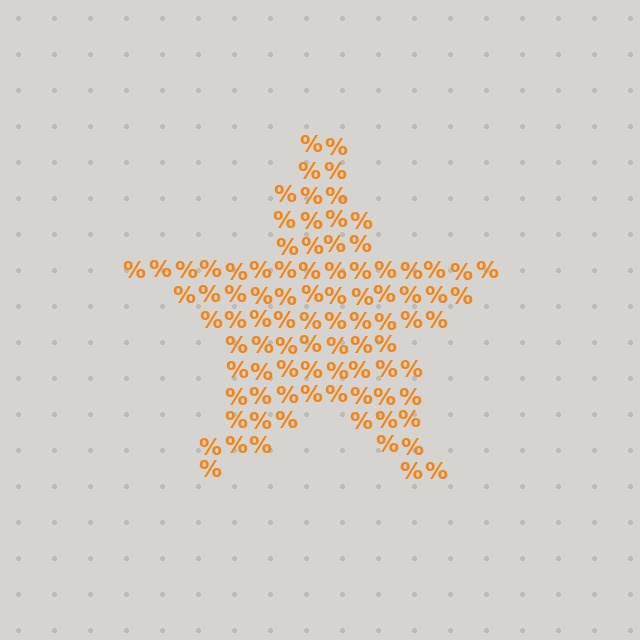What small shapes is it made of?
It is made of small percent signs.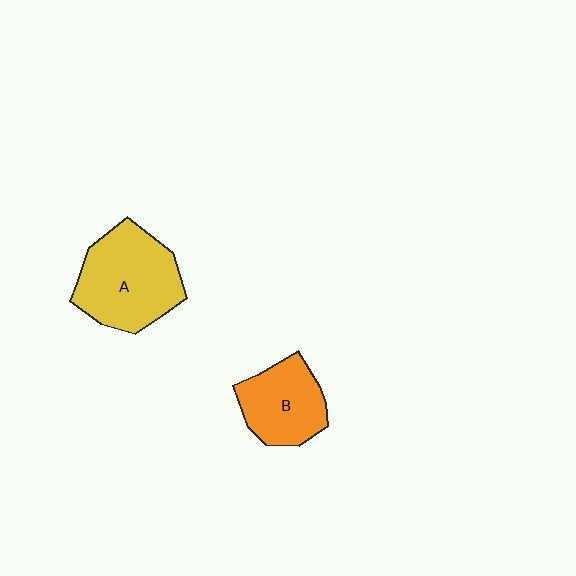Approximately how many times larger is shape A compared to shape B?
Approximately 1.4 times.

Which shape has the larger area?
Shape A (yellow).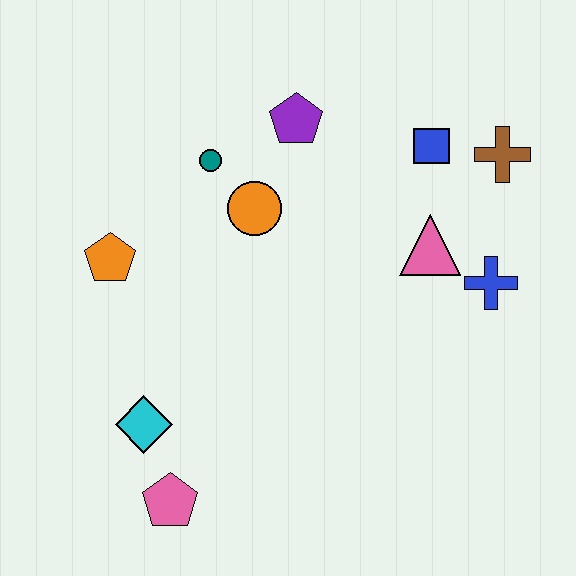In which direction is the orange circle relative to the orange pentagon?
The orange circle is to the right of the orange pentagon.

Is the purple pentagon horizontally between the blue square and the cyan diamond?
Yes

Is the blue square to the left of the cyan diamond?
No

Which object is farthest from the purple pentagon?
The pink pentagon is farthest from the purple pentagon.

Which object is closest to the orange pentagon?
The teal circle is closest to the orange pentagon.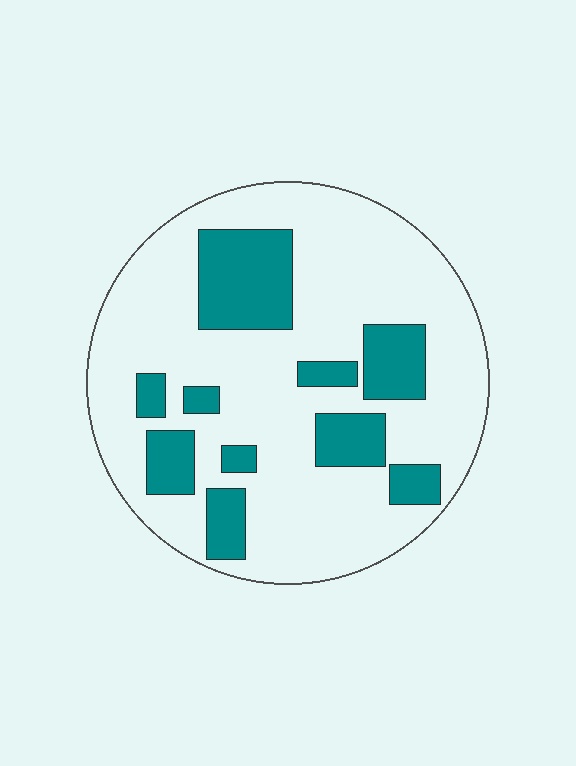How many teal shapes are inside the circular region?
10.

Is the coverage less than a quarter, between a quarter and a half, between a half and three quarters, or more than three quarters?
Less than a quarter.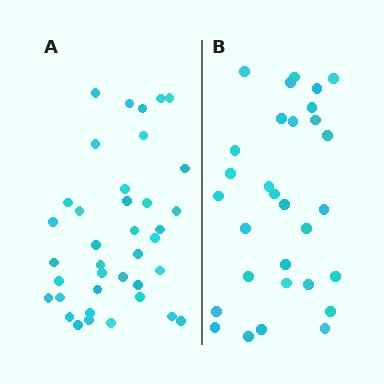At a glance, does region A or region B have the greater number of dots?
Region A (the left region) has more dots.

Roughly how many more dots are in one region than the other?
Region A has roughly 8 or so more dots than region B.